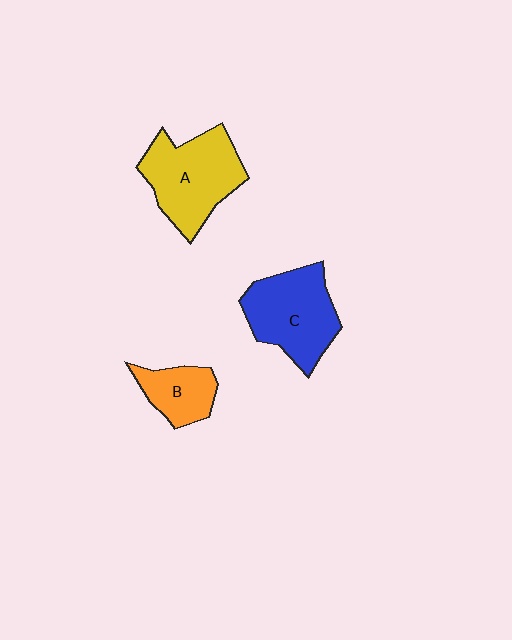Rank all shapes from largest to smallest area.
From largest to smallest: A (yellow), C (blue), B (orange).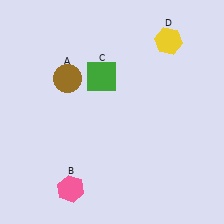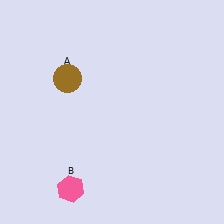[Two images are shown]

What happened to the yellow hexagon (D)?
The yellow hexagon (D) was removed in Image 2. It was in the top-right area of Image 1.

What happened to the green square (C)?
The green square (C) was removed in Image 2. It was in the top-left area of Image 1.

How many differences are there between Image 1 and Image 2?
There are 2 differences between the two images.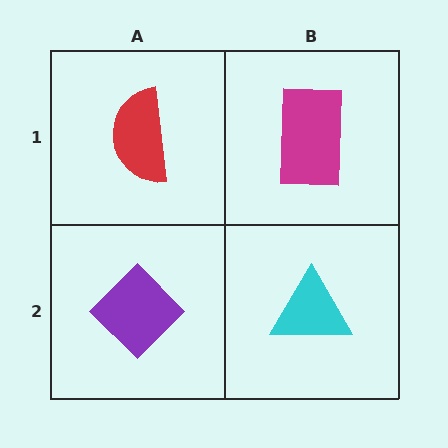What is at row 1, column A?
A red semicircle.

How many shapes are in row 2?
2 shapes.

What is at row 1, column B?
A magenta rectangle.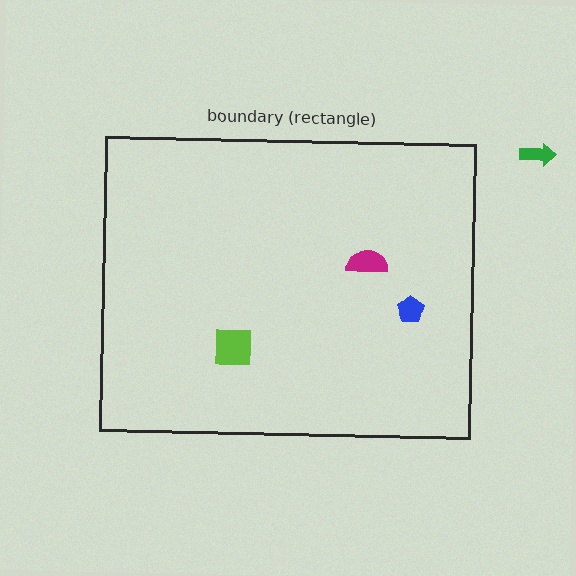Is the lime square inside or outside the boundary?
Inside.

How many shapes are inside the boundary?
3 inside, 1 outside.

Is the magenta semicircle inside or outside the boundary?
Inside.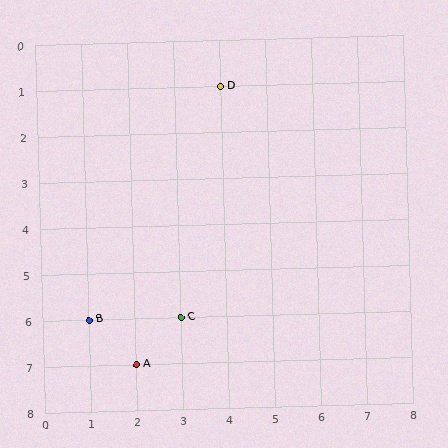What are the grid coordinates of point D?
Point D is at grid coordinates (4, 1).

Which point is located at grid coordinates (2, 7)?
Point A is at (2, 7).